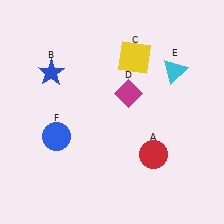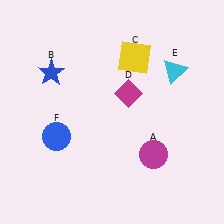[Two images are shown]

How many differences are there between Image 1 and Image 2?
There is 1 difference between the two images.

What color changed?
The circle (A) changed from red in Image 1 to magenta in Image 2.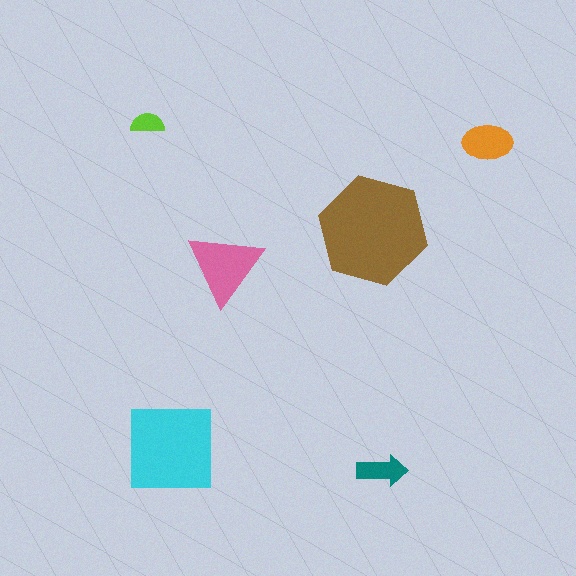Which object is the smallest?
The lime semicircle.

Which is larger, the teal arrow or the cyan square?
The cyan square.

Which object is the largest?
The brown hexagon.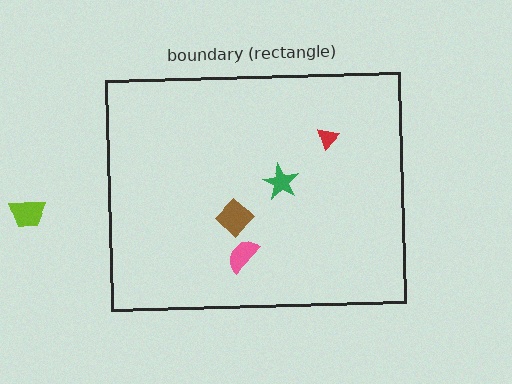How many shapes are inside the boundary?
4 inside, 1 outside.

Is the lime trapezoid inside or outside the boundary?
Outside.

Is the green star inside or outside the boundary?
Inside.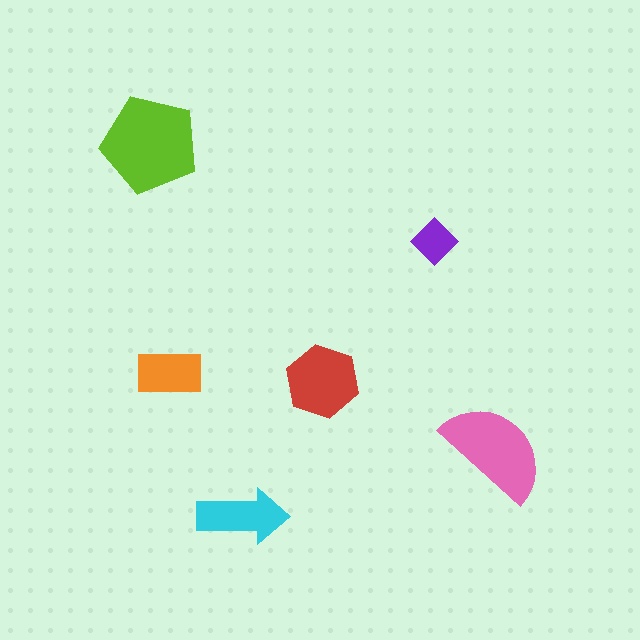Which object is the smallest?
The purple diamond.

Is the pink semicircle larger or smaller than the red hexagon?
Larger.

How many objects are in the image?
There are 6 objects in the image.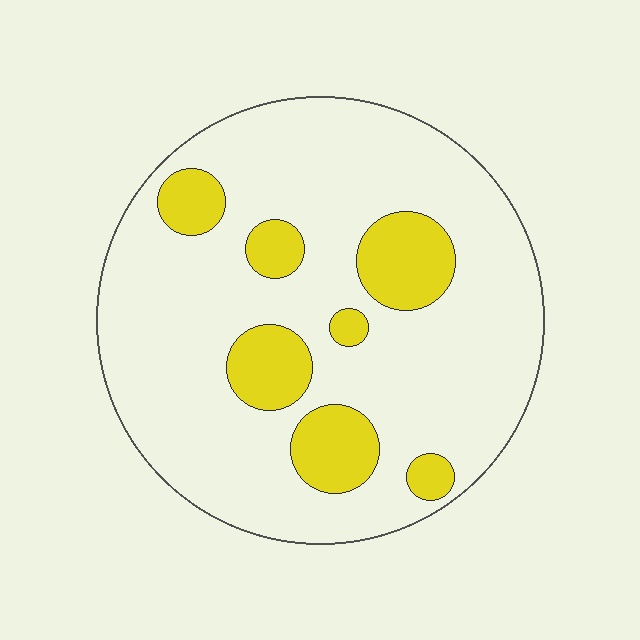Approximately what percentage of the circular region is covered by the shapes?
Approximately 20%.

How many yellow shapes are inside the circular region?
7.